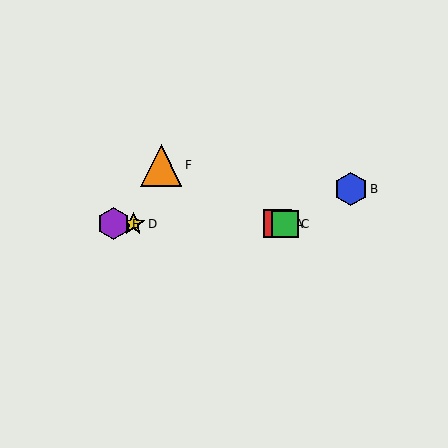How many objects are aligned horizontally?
4 objects (A, C, D, E) are aligned horizontally.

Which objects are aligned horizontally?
Objects A, C, D, E are aligned horizontally.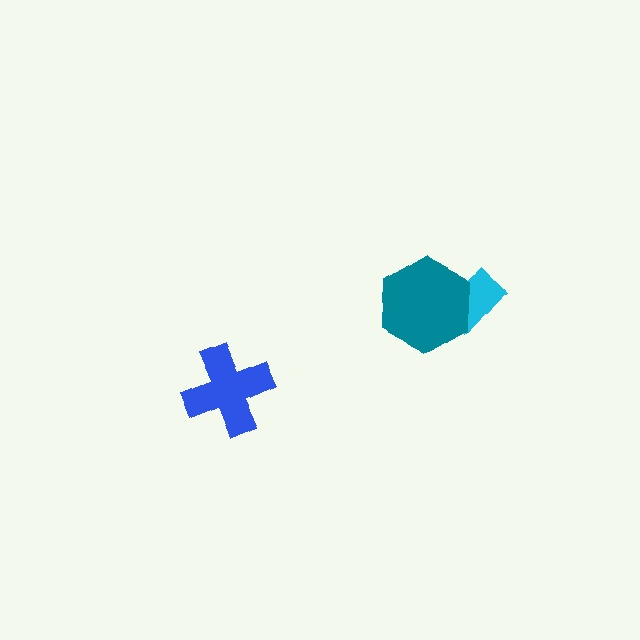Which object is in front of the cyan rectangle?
The teal hexagon is in front of the cyan rectangle.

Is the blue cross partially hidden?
No, no other shape covers it.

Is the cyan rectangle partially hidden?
Yes, it is partially covered by another shape.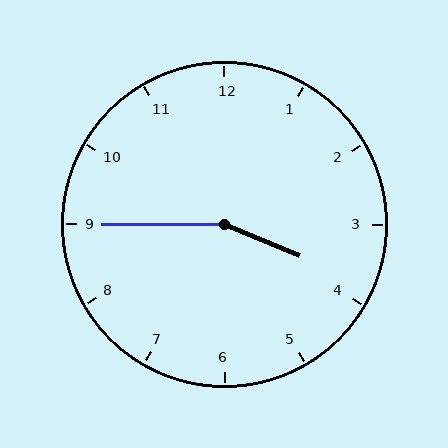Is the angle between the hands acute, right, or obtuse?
It is obtuse.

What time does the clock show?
3:45.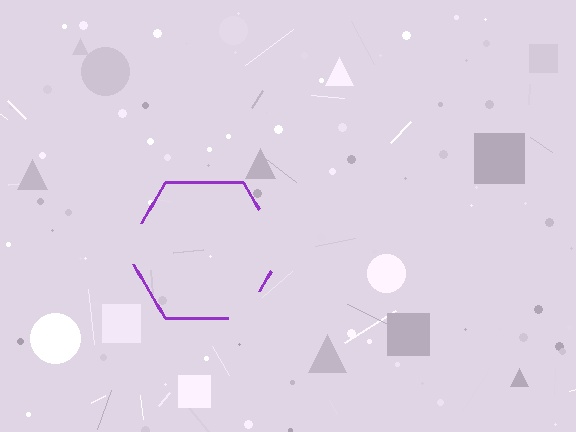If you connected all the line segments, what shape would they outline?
They would outline a hexagon.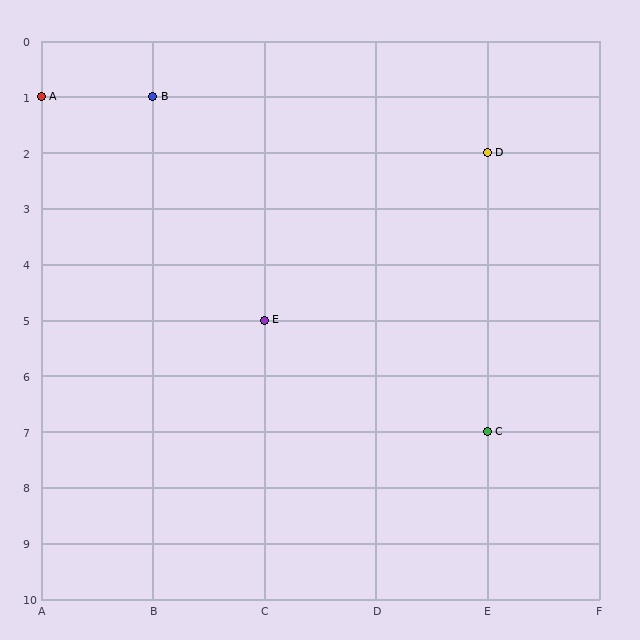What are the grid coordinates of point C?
Point C is at grid coordinates (E, 7).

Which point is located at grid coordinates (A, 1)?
Point A is at (A, 1).